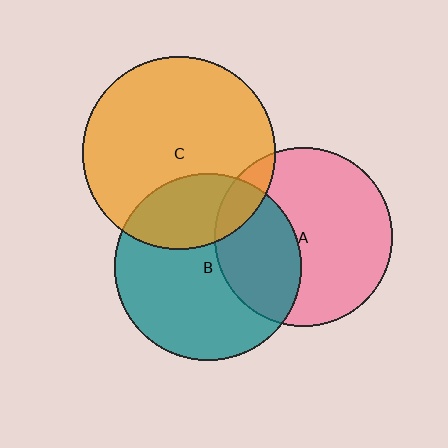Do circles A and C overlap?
Yes.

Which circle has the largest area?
Circle C (orange).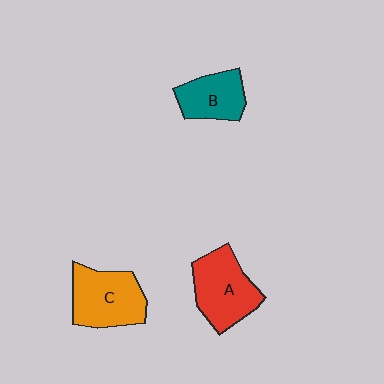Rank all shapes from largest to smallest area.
From largest to smallest: A (red), C (orange), B (teal).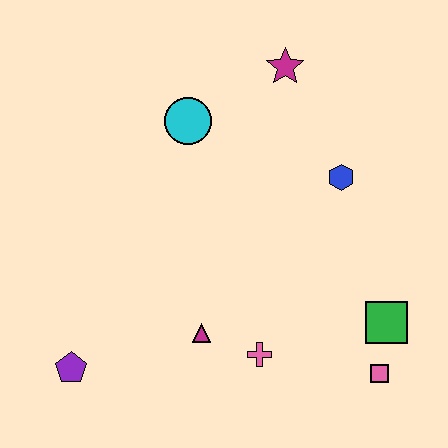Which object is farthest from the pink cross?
The magenta star is farthest from the pink cross.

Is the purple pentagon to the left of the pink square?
Yes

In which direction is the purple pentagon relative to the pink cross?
The purple pentagon is to the left of the pink cross.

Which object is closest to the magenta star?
The cyan circle is closest to the magenta star.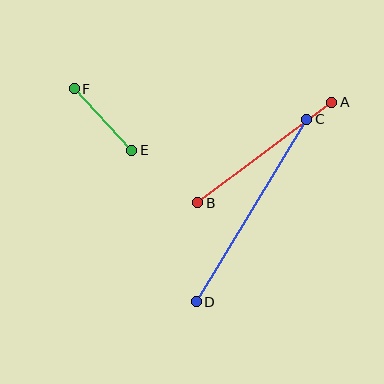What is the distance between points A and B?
The distance is approximately 167 pixels.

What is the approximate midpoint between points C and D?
The midpoint is at approximately (251, 211) pixels.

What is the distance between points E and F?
The distance is approximately 84 pixels.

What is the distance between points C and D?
The distance is approximately 213 pixels.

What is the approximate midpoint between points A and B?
The midpoint is at approximately (265, 153) pixels.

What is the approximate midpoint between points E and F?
The midpoint is at approximately (103, 120) pixels.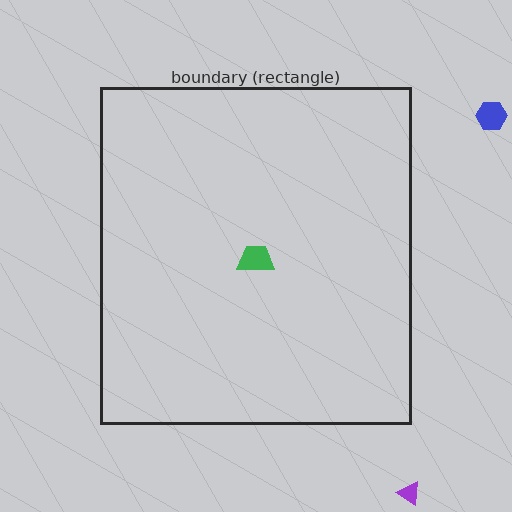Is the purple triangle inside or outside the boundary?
Outside.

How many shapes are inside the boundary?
1 inside, 2 outside.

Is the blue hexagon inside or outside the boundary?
Outside.